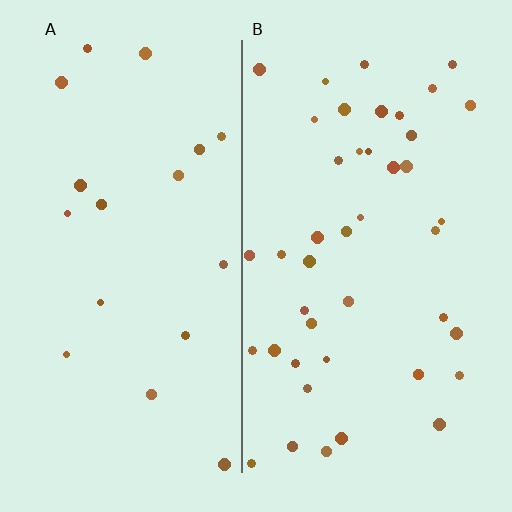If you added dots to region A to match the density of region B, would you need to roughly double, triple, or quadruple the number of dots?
Approximately double.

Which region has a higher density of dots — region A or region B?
B (the right).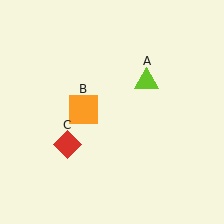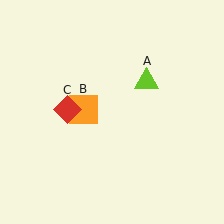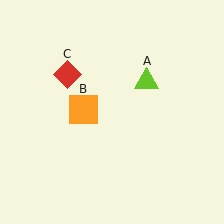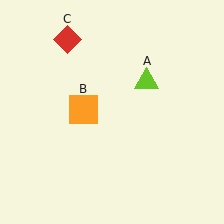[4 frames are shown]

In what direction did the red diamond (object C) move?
The red diamond (object C) moved up.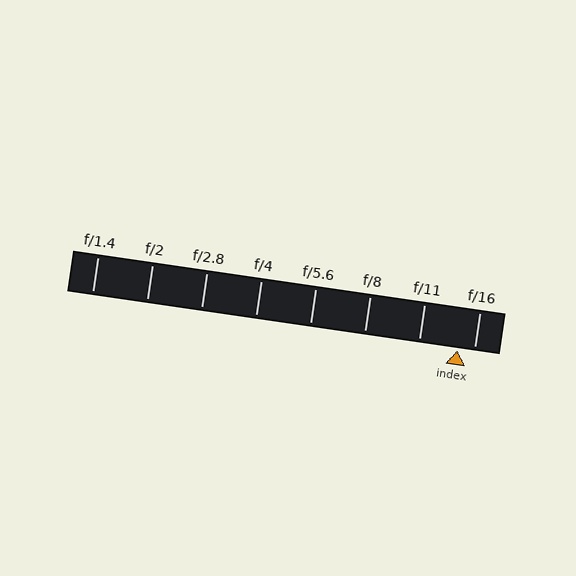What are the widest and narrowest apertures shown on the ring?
The widest aperture shown is f/1.4 and the narrowest is f/16.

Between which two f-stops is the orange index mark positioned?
The index mark is between f/11 and f/16.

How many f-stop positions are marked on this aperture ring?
There are 8 f-stop positions marked.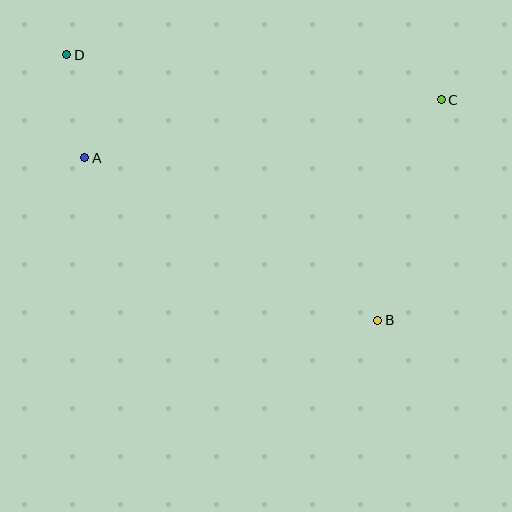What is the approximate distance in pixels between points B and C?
The distance between B and C is approximately 229 pixels.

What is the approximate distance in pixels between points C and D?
The distance between C and D is approximately 377 pixels.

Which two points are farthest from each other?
Points B and D are farthest from each other.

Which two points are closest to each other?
Points A and D are closest to each other.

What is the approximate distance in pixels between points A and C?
The distance between A and C is approximately 361 pixels.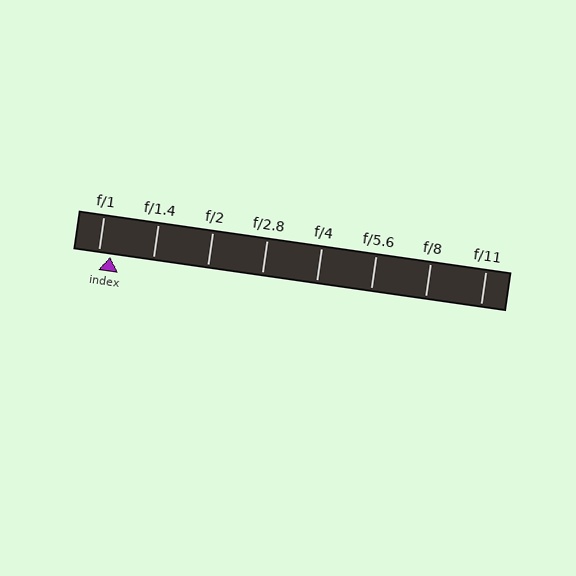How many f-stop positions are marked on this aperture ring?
There are 8 f-stop positions marked.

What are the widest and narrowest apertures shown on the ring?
The widest aperture shown is f/1 and the narrowest is f/11.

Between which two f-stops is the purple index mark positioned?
The index mark is between f/1 and f/1.4.